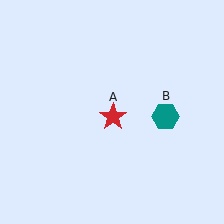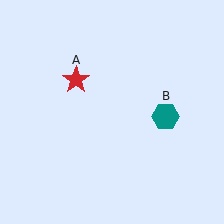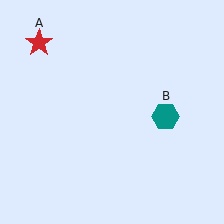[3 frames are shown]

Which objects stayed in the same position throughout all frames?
Teal hexagon (object B) remained stationary.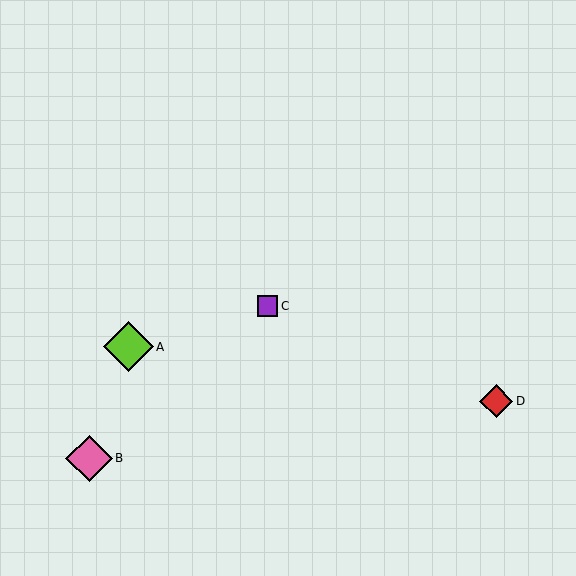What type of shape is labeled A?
Shape A is a lime diamond.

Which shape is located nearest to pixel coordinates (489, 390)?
The red diamond (labeled D) at (496, 401) is nearest to that location.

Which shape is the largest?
The lime diamond (labeled A) is the largest.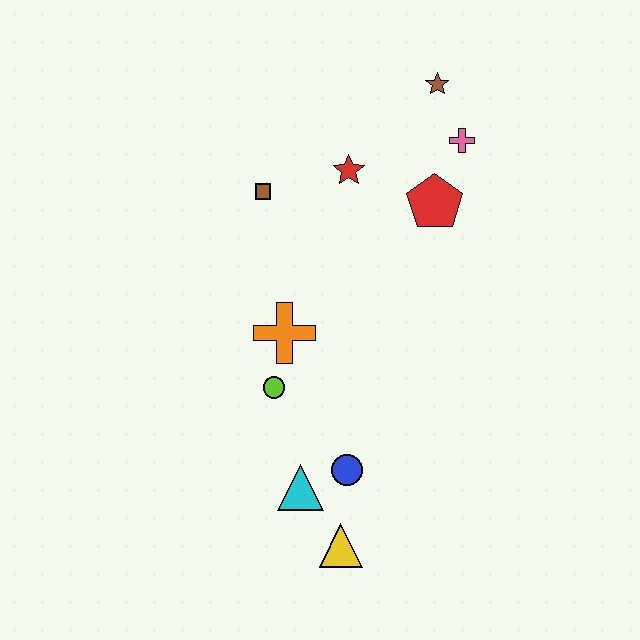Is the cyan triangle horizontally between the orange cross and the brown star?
Yes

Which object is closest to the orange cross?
The lime circle is closest to the orange cross.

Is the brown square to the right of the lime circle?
No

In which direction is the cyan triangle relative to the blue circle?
The cyan triangle is to the left of the blue circle.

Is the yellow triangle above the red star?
No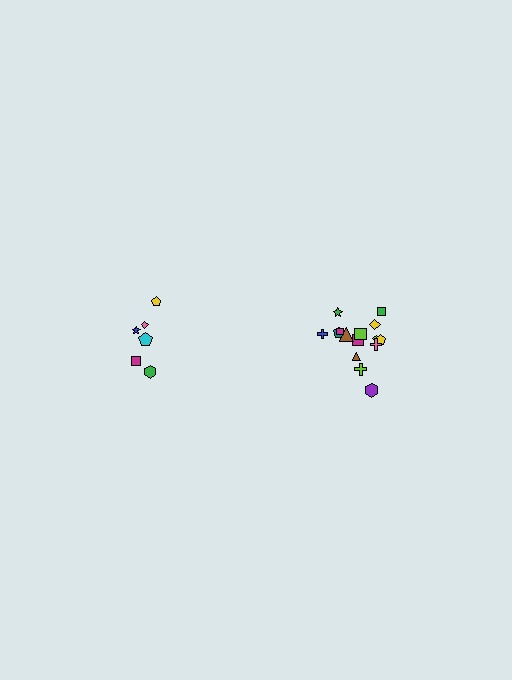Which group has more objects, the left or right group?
The right group.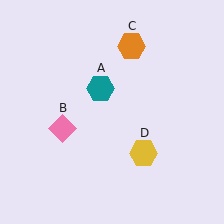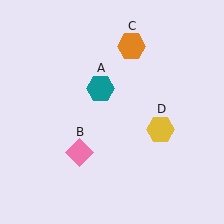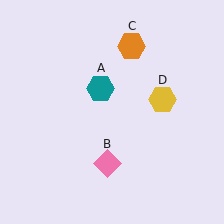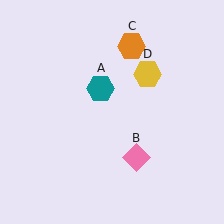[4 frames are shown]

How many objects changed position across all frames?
2 objects changed position: pink diamond (object B), yellow hexagon (object D).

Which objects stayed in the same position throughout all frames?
Teal hexagon (object A) and orange hexagon (object C) remained stationary.